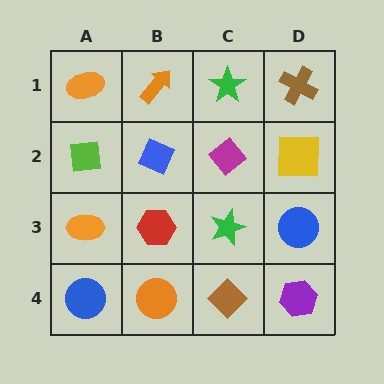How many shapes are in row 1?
4 shapes.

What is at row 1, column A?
An orange ellipse.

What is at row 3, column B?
A red hexagon.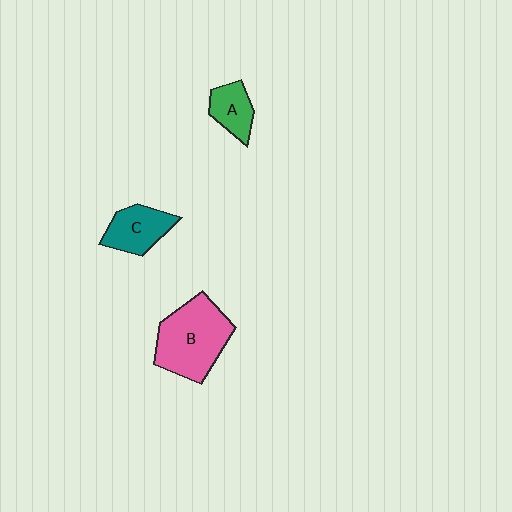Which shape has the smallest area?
Shape A (green).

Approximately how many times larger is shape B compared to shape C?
Approximately 1.8 times.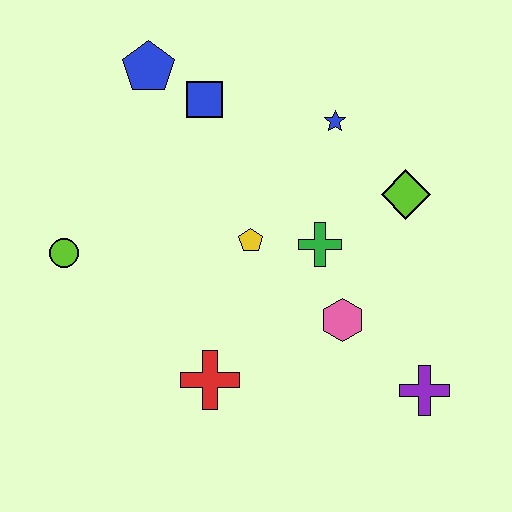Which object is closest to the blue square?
The blue pentagon is closest to the blue square.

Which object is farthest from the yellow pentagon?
The purple cross is farthest from the yellow pentagon.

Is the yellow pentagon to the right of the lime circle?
Yes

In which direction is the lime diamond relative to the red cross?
The lime diamond is to the right of the red cross.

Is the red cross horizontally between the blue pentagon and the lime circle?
No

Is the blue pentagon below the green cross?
No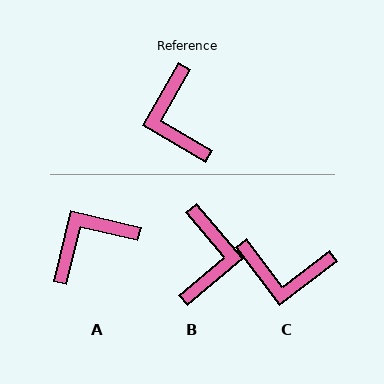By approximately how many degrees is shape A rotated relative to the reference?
Approximately 73 degrees clockwise.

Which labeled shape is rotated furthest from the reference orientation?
B, about 160 degrees away.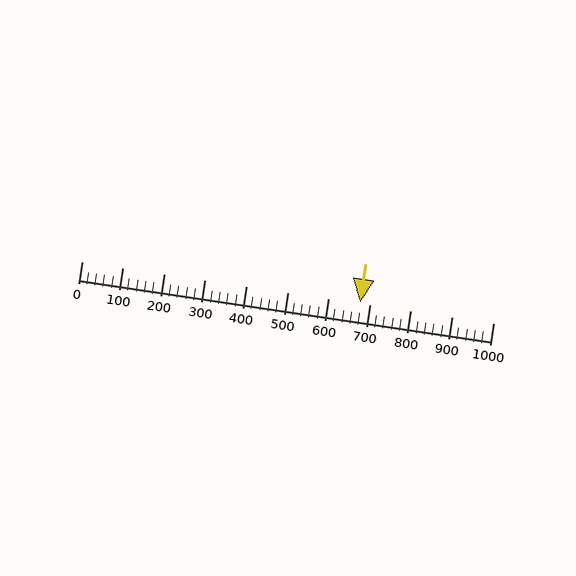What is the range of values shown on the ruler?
The ruler shows values from 0 to 1000.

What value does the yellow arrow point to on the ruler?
The yellow arrow points to approximately 676.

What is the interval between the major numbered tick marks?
The major tick marks are spaced 100 units apart.